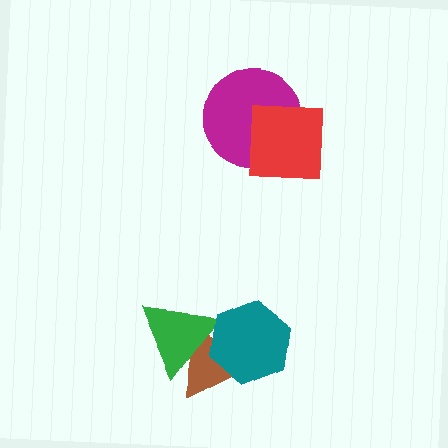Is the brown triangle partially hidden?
Yes, it is partially covered by another shape.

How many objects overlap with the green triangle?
2 objects overlap with the green triangle.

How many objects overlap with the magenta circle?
1 object overlaps with the magenta circle.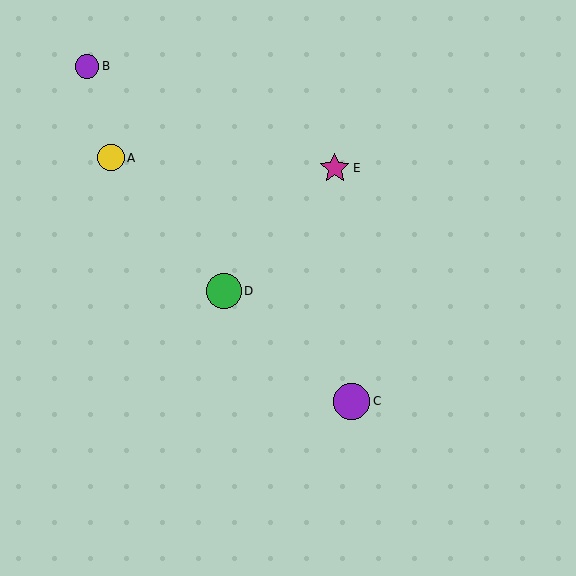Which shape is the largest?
The purple circle (labeled C) is the largest.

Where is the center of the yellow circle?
The center of the yellow circle is at (111, 158).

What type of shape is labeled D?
Shape D is a green circle.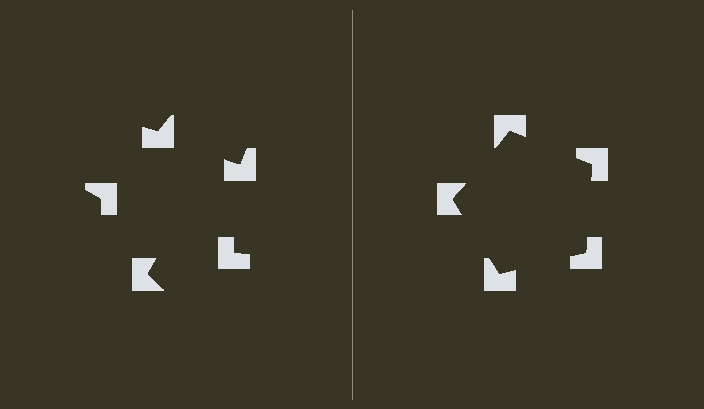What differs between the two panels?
The notched squares are positioned identically on both sides; only the wedge orientations differ. On the right they align to a pentagon; on the left they are misaligned.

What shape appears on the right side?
An illusory pentagon.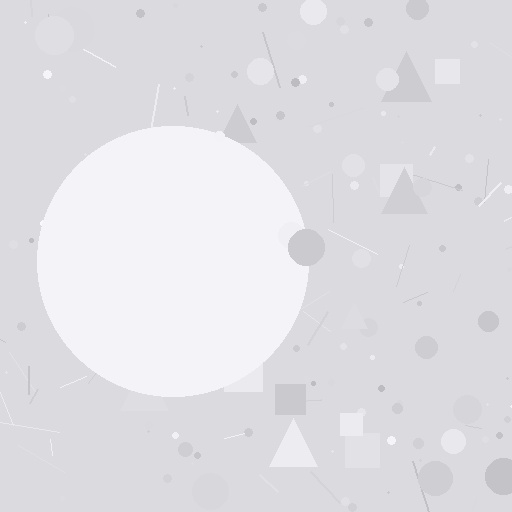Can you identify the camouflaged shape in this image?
The camouflaged shape is a circle.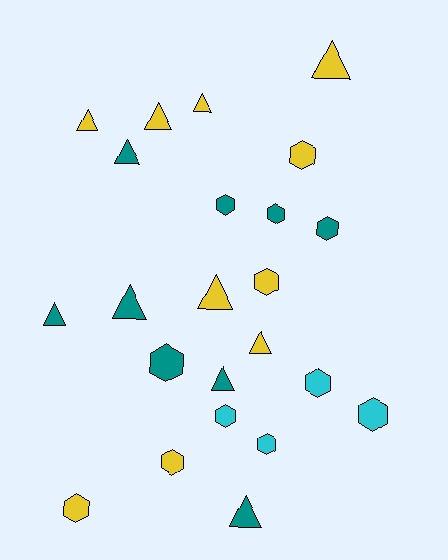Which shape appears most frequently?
Hexagon, with 12 objects.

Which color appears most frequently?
Yellow, with 10 objects.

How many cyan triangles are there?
There are no cyan triangles.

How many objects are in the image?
There are 23 objects.